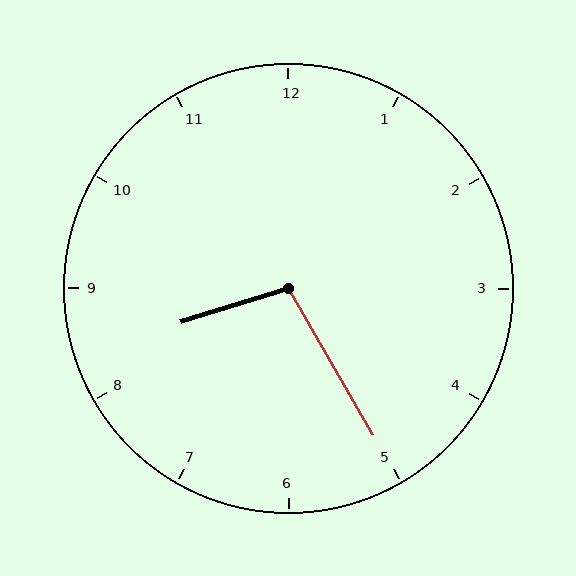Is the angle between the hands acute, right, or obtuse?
It is obtuse.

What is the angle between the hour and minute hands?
Approximately 102 degrees.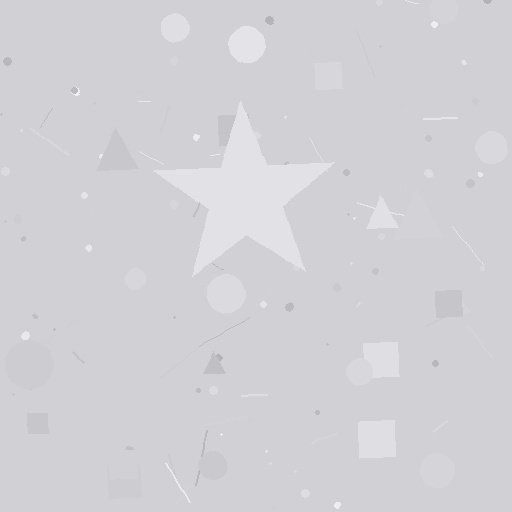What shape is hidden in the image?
A star is hidden in the image.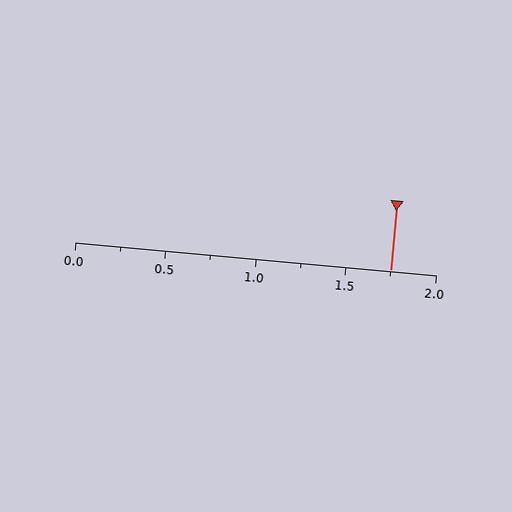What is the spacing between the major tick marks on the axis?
The major ticks are spaced 0.5 apart.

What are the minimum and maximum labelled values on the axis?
The axis runs from 0.0 to 2.0.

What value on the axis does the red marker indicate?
The marker indicates approximately 1.75.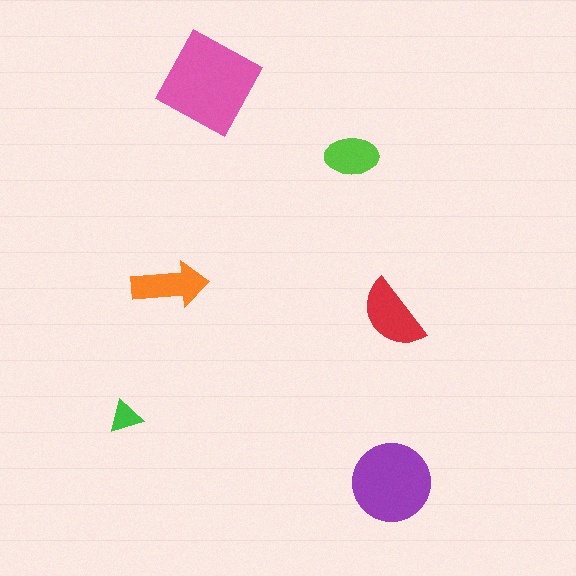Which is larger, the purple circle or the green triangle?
The purple circle.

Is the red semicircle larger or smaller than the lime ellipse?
Larger.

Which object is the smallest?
The green triangle.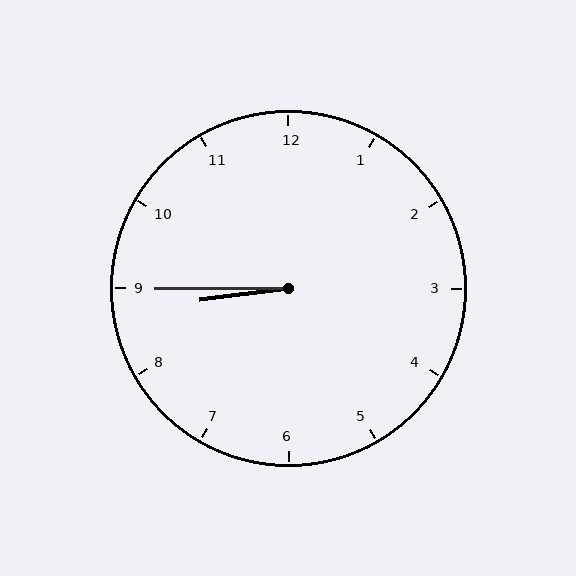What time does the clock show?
8:45.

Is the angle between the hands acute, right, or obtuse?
It is acute.